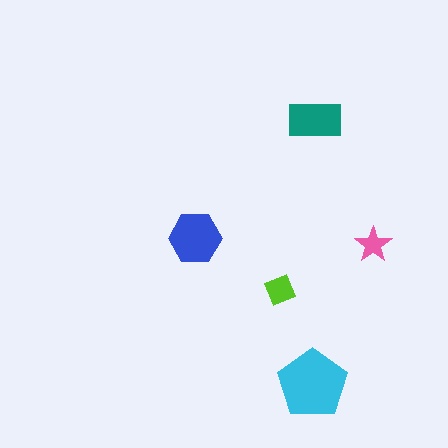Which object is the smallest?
The pink star.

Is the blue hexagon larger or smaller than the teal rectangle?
Larger.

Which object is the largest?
The cyan pentagon.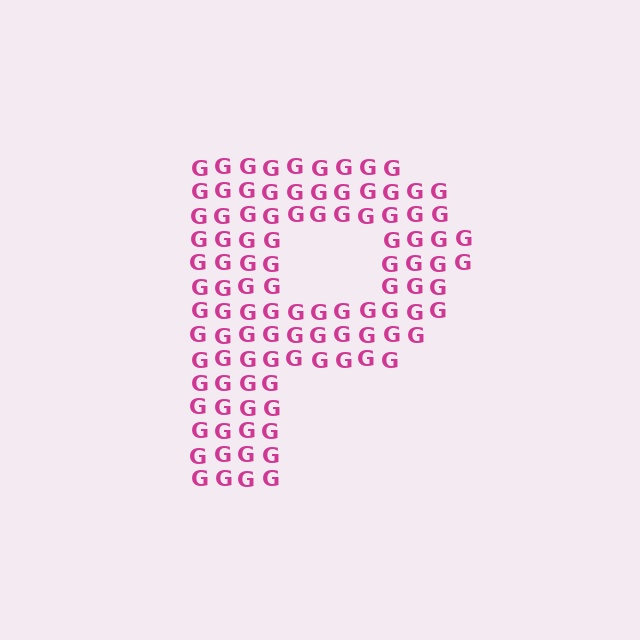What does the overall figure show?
The overall figure shows the letter P.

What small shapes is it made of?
It is made of small letter G's.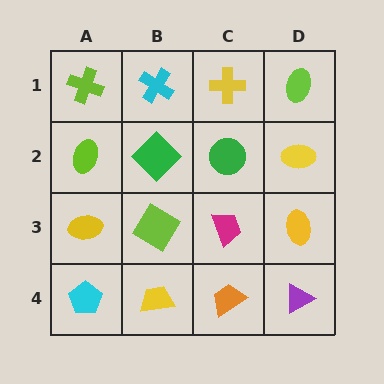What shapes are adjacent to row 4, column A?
A yellow ellipse (row 3, column A), a yellow trapezoid (row 4, column B).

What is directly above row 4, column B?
A lime diamond.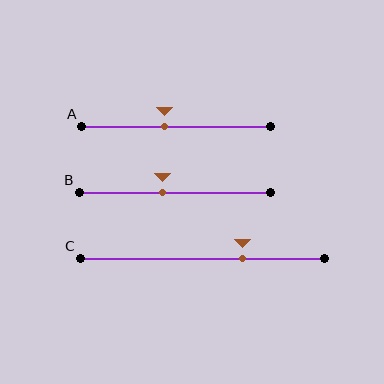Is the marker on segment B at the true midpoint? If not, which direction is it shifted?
No, the marker on segment B is shifted to the left by about 7% of the segment length.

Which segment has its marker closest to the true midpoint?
Segment A has its marker closest to the true midpoint.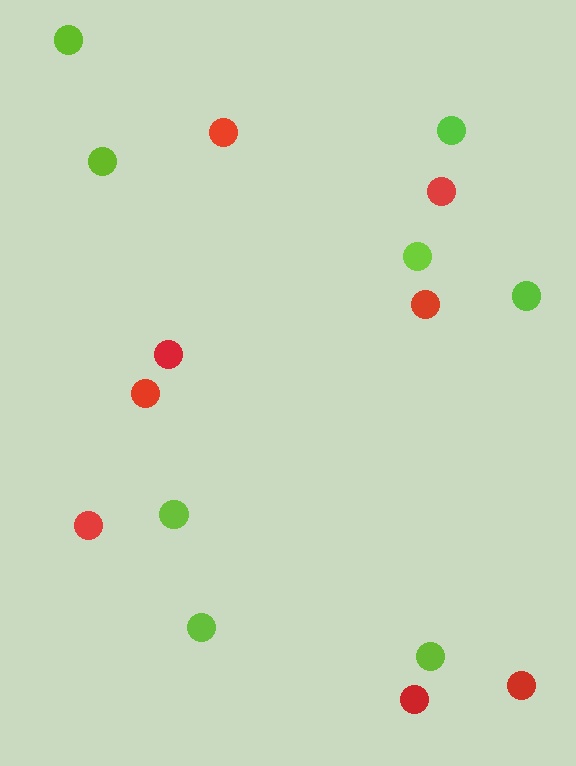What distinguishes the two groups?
There are 2 groups: one group of lime circles (8) and one group of red circles (8).